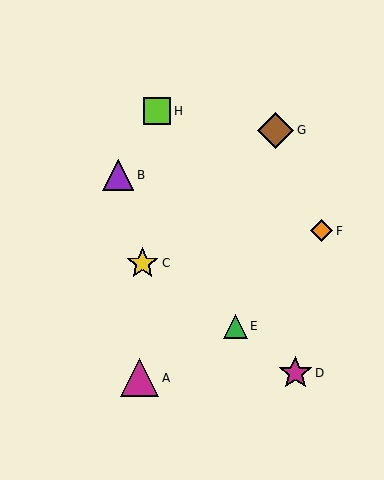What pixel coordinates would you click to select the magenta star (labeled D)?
Click at (295, 373) to select the magenta star D.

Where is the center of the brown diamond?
The center of the brown diamond is at (276, 130).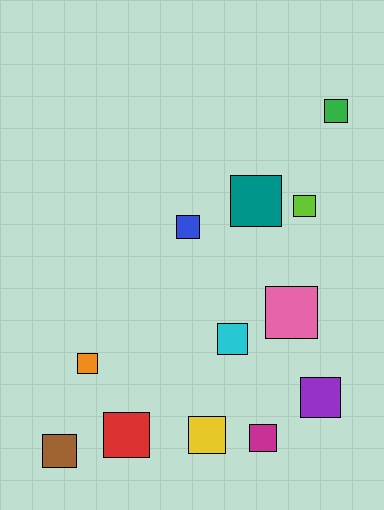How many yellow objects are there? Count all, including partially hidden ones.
There is 1 yellow object.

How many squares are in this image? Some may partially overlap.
There are 12 squares.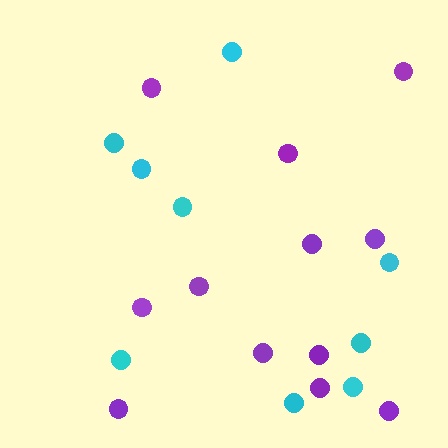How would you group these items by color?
There are 2 groups: one group of purple circles (12) and one group of cyan circles (9).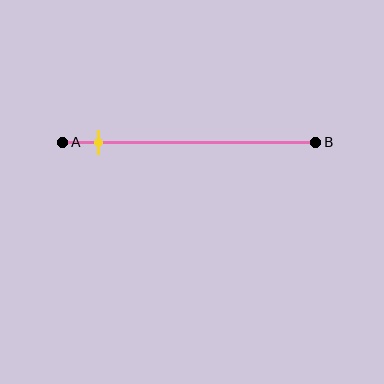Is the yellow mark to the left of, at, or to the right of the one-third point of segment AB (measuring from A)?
The yellow mark is to the left of the one-third point of segment AB.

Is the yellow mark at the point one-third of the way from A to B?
No, the mark is at about 15% from A, not at the 33% one-third point.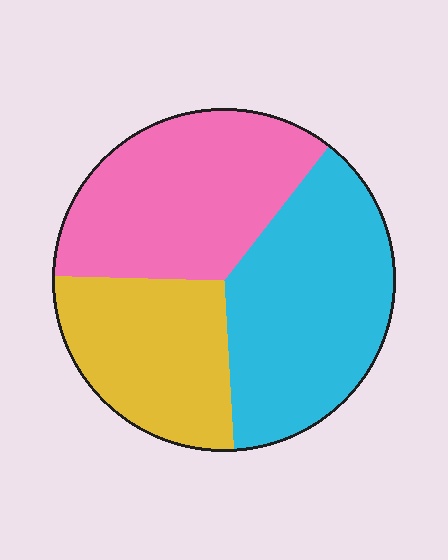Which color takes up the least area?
Yellow, at roughly 25%.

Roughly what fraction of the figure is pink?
Pink takes up about one third (1/3) of the figure.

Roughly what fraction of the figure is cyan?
Cyan covers 38% of the figure.